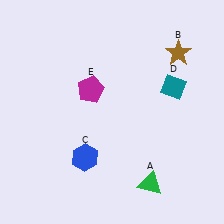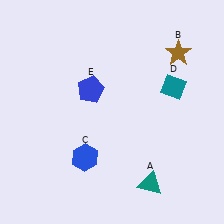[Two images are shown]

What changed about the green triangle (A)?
In Image 1, A is green. In Image 2, it changed to teal.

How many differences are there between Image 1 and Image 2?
There are 2 differences between the two images.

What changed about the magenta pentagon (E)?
In Image 1, E is magenta. In Image 2, it changed to blue.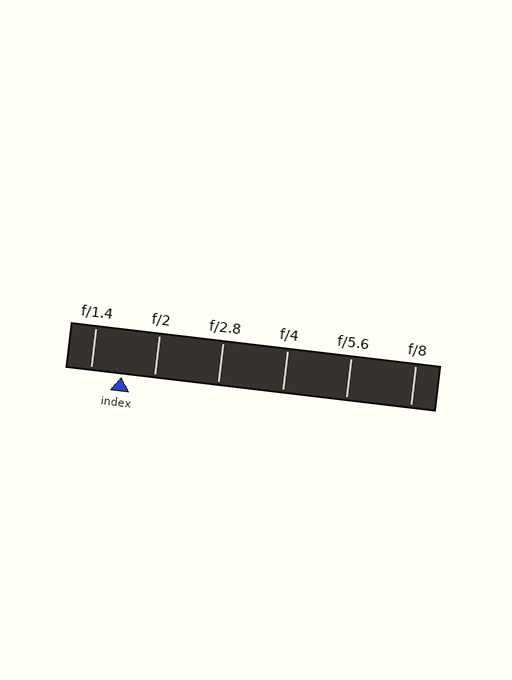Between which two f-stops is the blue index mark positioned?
The index mark is between f/1.4 and f/2.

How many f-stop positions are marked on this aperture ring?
There are 6 f-stop positions marked.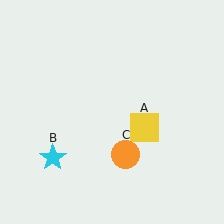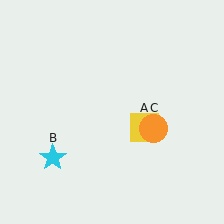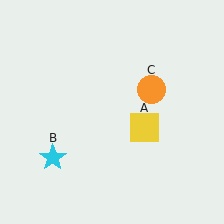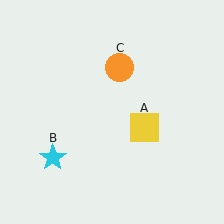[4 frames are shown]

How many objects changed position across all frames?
1 object changed position: orange circle (object C).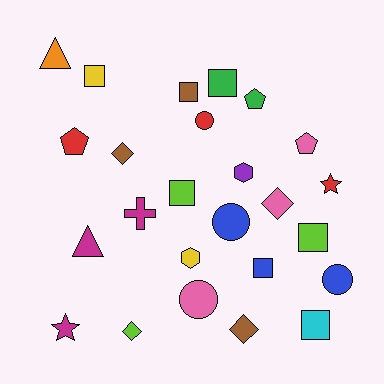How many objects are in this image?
There are 25 objects.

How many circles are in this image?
There are 4 circles.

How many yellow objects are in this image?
There are 2 yellow objects.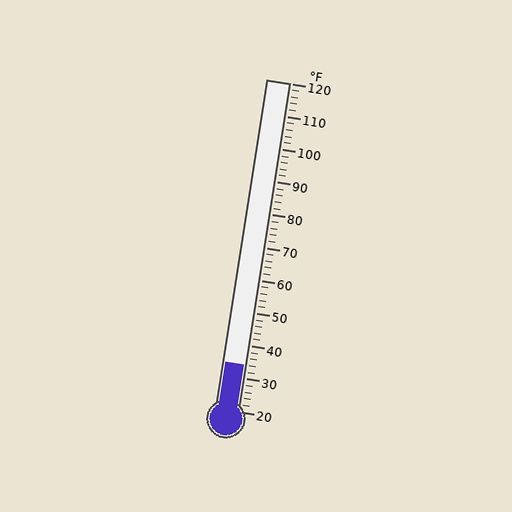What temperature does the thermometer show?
The thermometer shows approximately 34°F.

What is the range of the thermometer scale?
The thermometer scale ranges from 20°F to 120°F.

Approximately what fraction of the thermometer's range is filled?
The thermometer is filled to approximately 15% of its range.